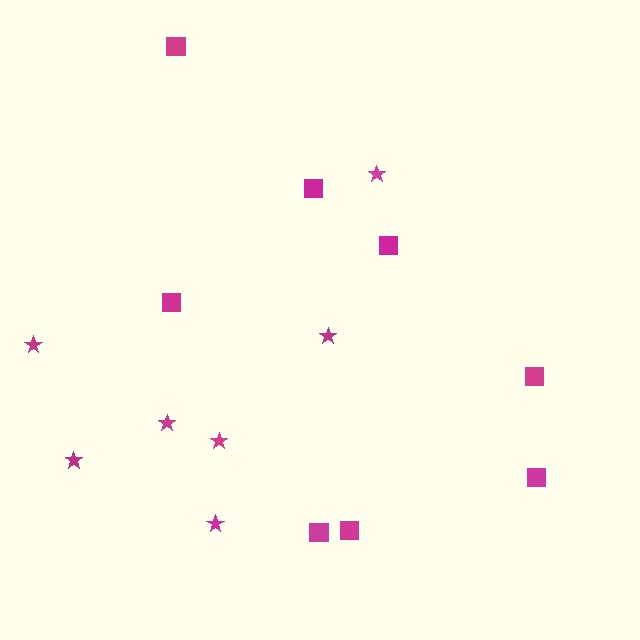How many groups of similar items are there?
There are 2 groups: one group of squares (8) and one group of stars (7).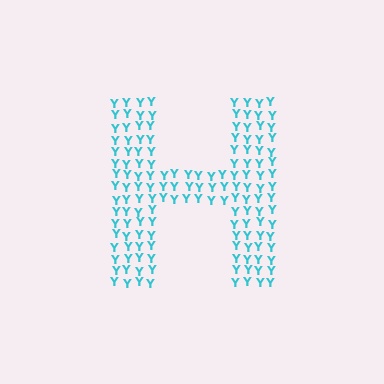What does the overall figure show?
The overall figure shows the letter H.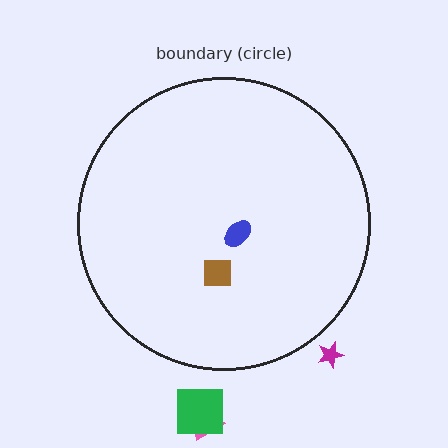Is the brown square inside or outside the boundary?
Inside.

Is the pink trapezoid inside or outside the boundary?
Outside.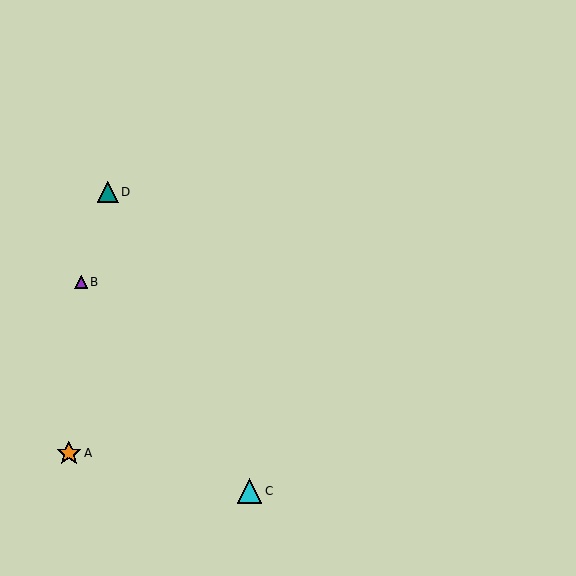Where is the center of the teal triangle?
The center of the teal triangle is at (108, 192).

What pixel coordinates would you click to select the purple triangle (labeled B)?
Click at (81, 282) to select the purple triangle B.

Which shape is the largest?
The orange star (labeled A) is the largest.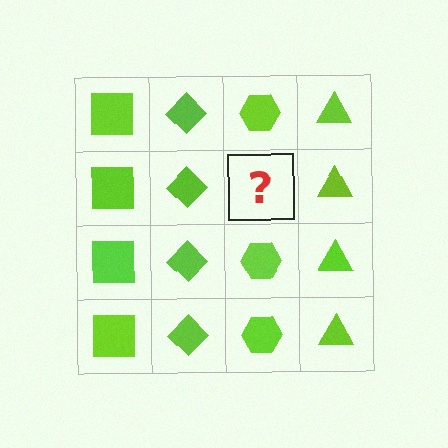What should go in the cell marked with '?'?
The missing cell should contain a lime hexagon.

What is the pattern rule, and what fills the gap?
The rule is that each column has a consistent shape. The gap should be filled with a lime hexagon.